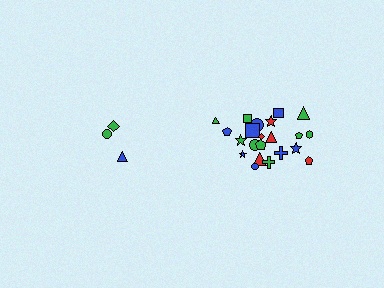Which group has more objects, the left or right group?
The right group.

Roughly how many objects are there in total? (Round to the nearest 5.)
Roughly 25 objects in total.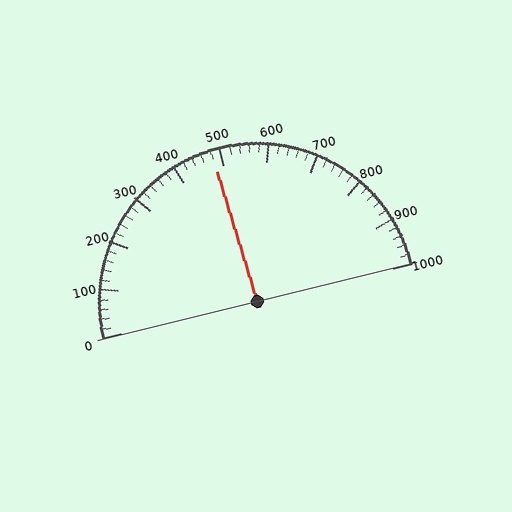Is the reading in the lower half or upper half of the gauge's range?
The reading is in the lower half of the range (0 to 1000).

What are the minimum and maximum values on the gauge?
The gauge ranges from 0 to 1000.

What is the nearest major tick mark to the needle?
The nearest major tick mark is 500.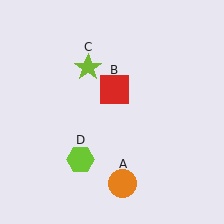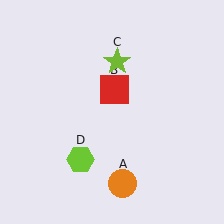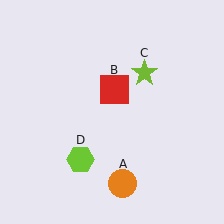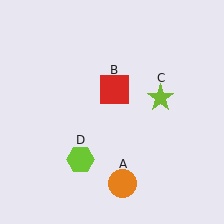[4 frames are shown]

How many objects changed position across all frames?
1 object changed position: lime star (object C).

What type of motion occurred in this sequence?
The lime star (object C) rotated clockwise around the center of the scene.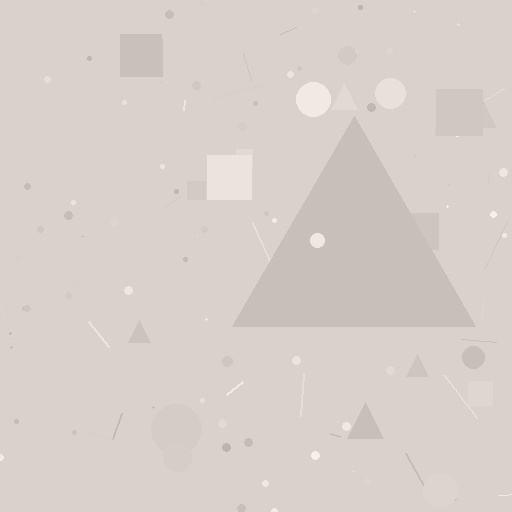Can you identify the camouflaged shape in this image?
The camouflaged shape is a triangle.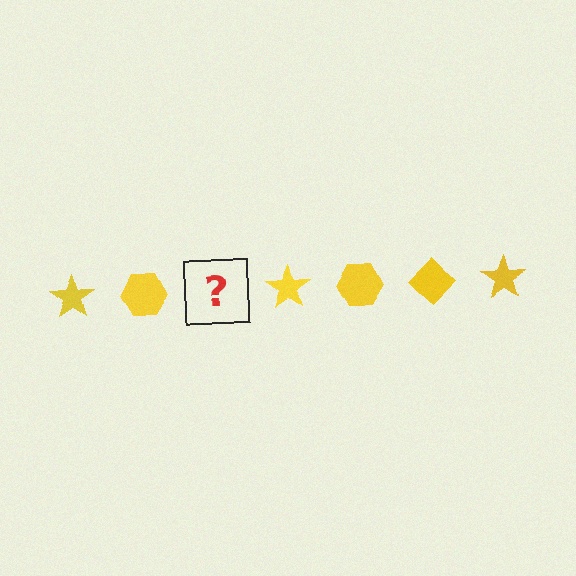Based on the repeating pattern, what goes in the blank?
The blank should be a yellow diamond.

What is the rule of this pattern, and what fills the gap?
The rule is that the pattern cycles through star, hexagon, diamond shapes in yellow. The gap should be filled with a yellow diamond.